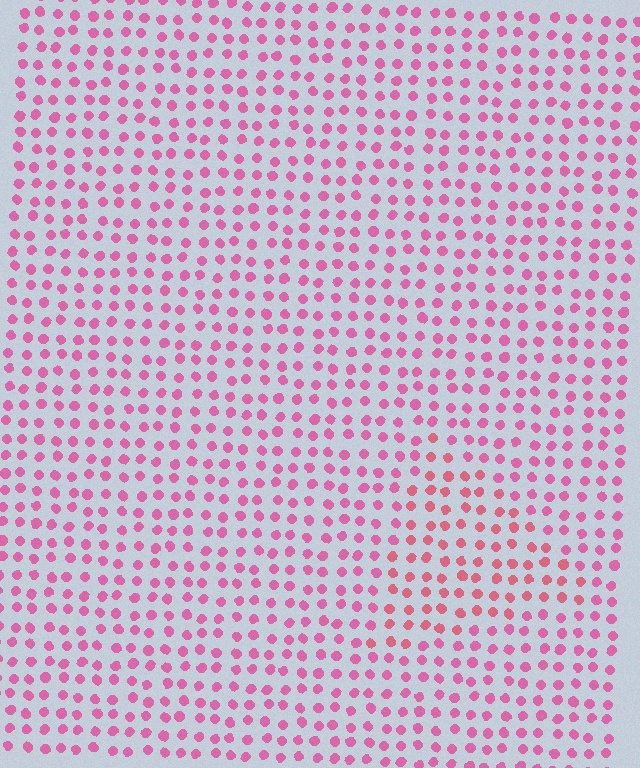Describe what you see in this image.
The image is filled with small pink elements in a uniform arrangement. A triangle-shaped region is visible where the elements are tinted to a slightly different hue, forming a subtle color boundary.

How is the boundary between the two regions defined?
The boundary is defined purely by a slight shift in hue (about 20 degrees). Spacing, size, and orientation are identical on both sides.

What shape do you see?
I see a triangle.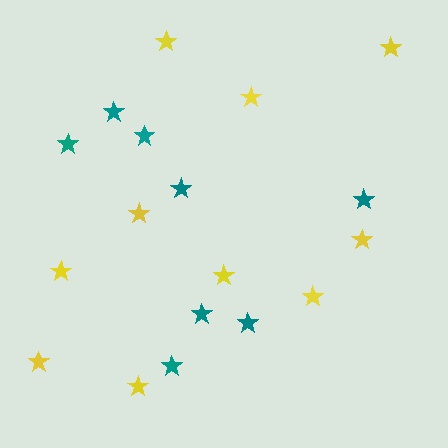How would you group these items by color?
There are 2 groups: one group of yellow stars (10) and one group of teal stars (8).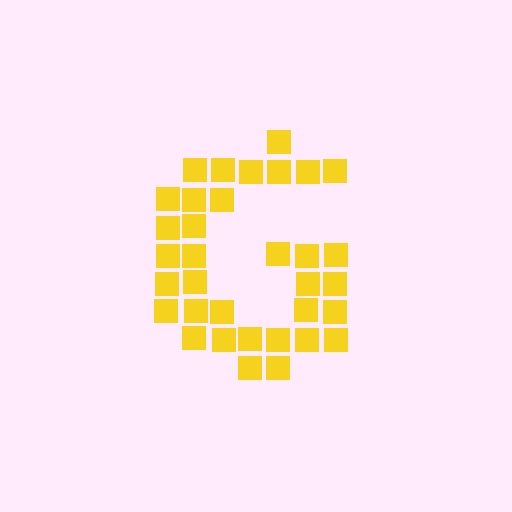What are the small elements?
The small elements are squares.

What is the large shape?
The large shape is the letter G.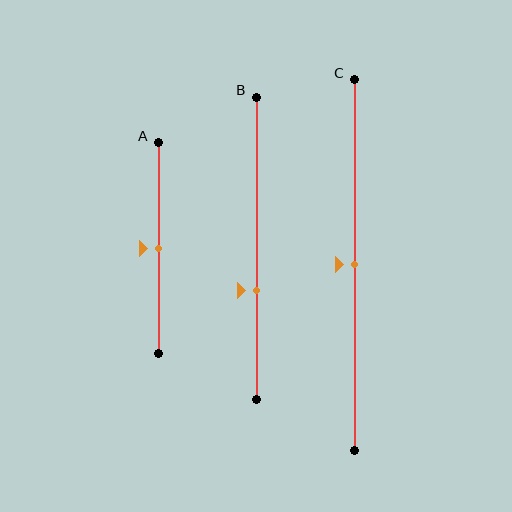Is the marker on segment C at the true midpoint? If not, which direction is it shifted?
Yes, the marker on segment C is at the true midpoint.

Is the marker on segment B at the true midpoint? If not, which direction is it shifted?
No, the marker on segment B is shifted downward by about 14% of the segment length.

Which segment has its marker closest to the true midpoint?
Segment A has its marker closest to the true midpoint.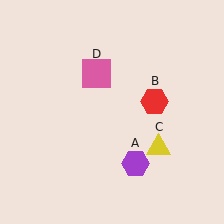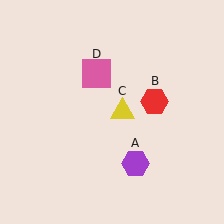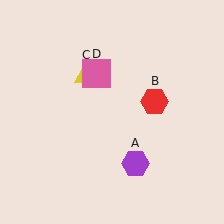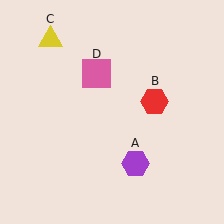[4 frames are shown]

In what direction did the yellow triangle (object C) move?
The yellow triangle (object C) moved up and to the left.